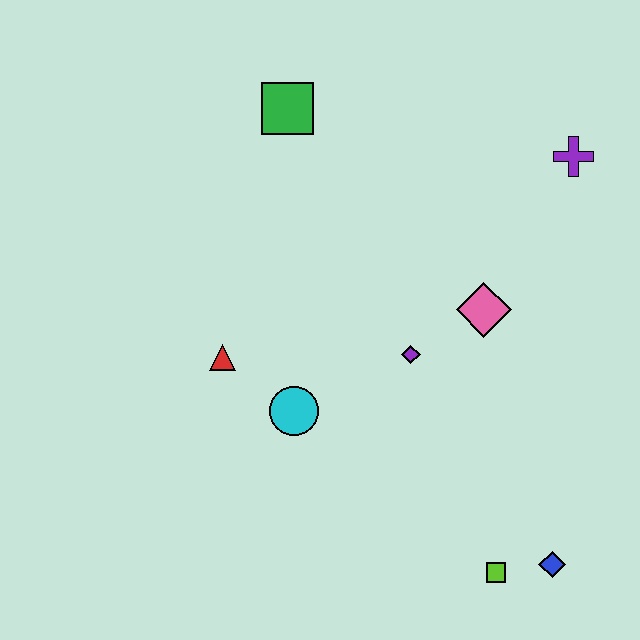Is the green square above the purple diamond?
Yes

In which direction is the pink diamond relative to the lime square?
The pink diamond is above the lime square.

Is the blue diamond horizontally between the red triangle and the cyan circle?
No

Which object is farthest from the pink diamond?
The green square is farthest from the pink diamond.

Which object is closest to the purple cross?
The pink diamond is closest to the purple cross.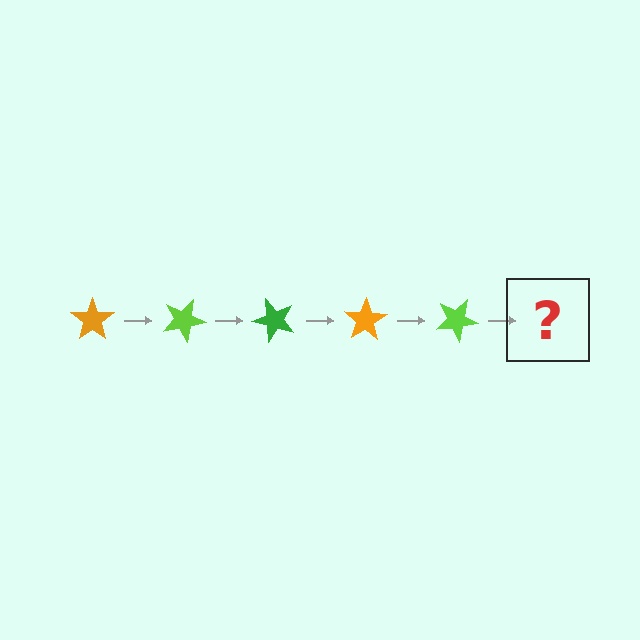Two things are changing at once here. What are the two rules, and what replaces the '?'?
The two rules are that it rotates 25 degrees each step and the color cycles through orange, lime, and green. The '?' should be a green star, rotated 125 degrees from the start.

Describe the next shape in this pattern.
It should be a green star, rotated 125 degrees from the start.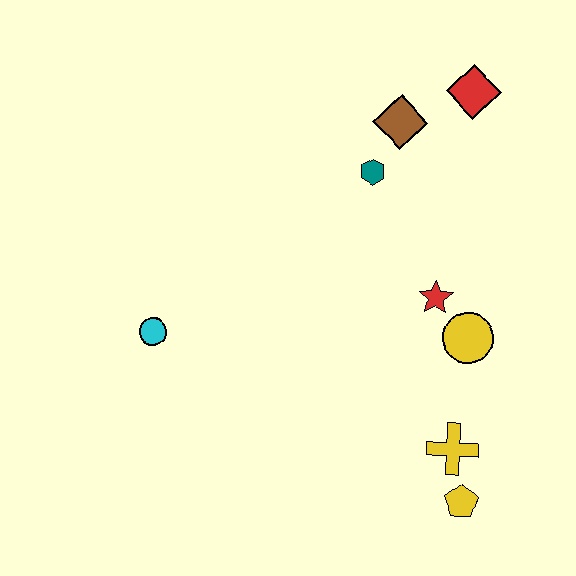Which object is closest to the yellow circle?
The red star is closest to the yellow circle.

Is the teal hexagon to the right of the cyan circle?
Yes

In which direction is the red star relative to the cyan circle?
The red star is to the right of the cyan circle.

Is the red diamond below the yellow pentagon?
No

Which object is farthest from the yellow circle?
The cyan circle is farthest from the yellow circle.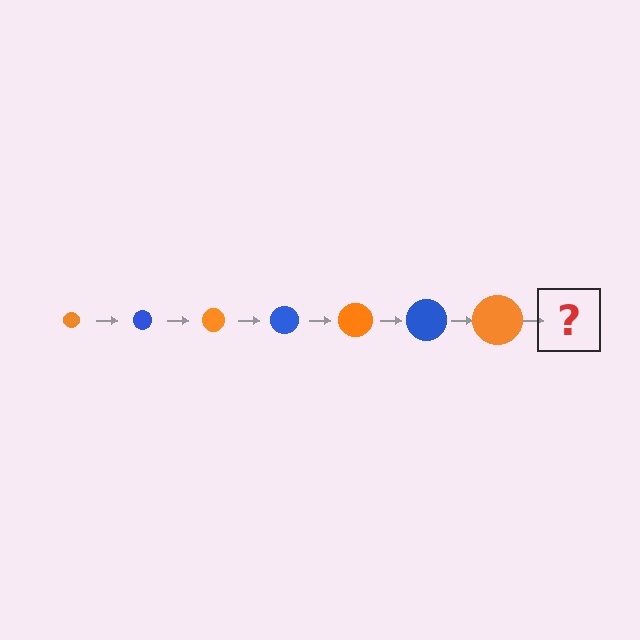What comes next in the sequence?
The next element should be a blue circle, larger than the previous one.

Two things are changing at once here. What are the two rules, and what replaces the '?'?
The two rules are that the circle grows larger each step and the color cycles through orange and blue. The '?' should be a blue circle, larger than the previous one.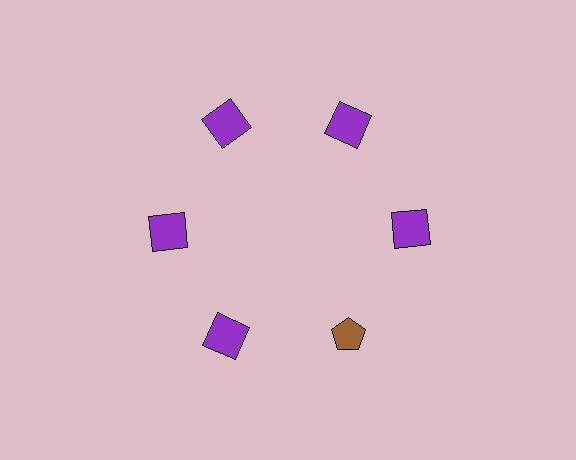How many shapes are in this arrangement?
There are 6 shapes arranged in a ring pattern.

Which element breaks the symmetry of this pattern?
The brown pentagon at roughly the 5 o'clock position breaks the symmetry. All other shapes are purple squares.